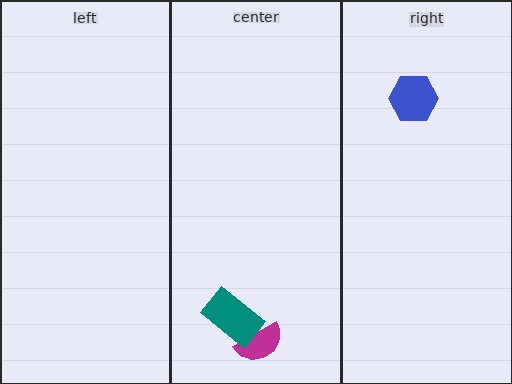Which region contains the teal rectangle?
The center region.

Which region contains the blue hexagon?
The right region.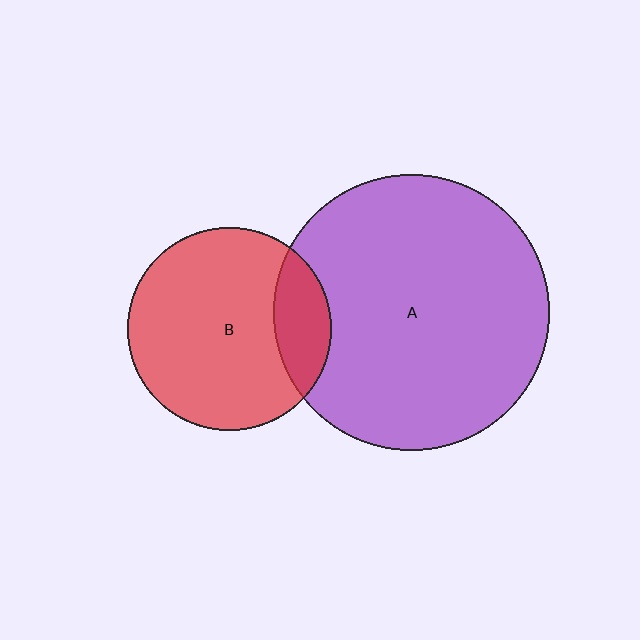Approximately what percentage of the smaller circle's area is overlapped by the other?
Approximately 20%.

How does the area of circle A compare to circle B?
Approximately 1.8 times.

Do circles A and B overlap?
Yes.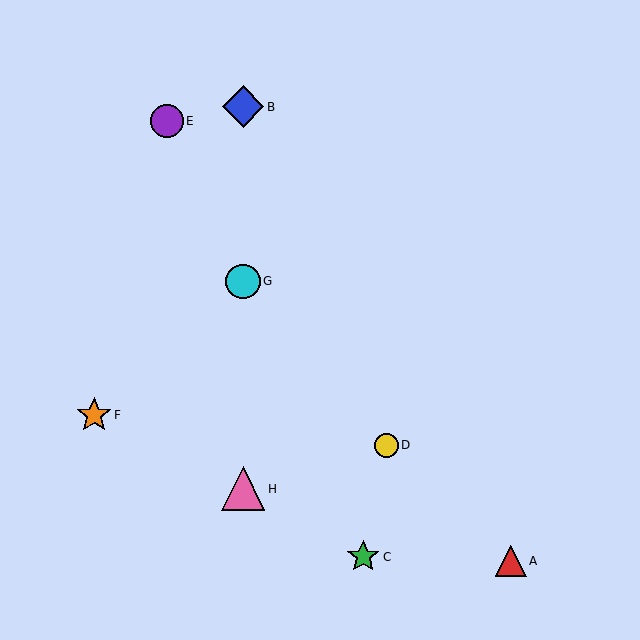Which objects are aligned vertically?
Objects B, G, H are aligned vertically.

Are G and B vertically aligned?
Yes, both are at x≈243.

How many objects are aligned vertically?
3 objects (B, G, H) are aligned vertically.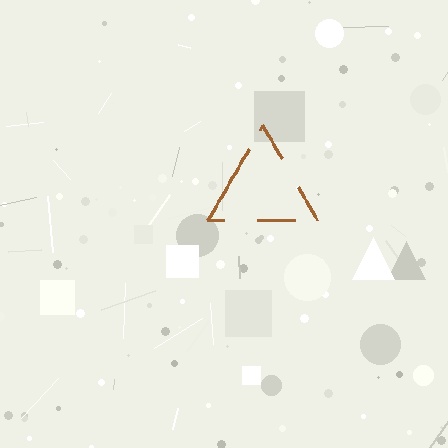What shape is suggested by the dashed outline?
The dashed outline suggests a triangle.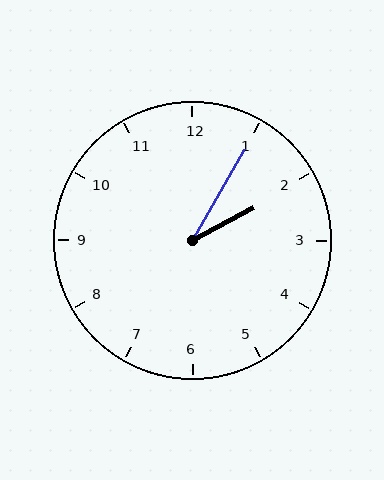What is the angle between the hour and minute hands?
Approximately 32 degrees.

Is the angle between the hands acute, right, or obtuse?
It is acute.